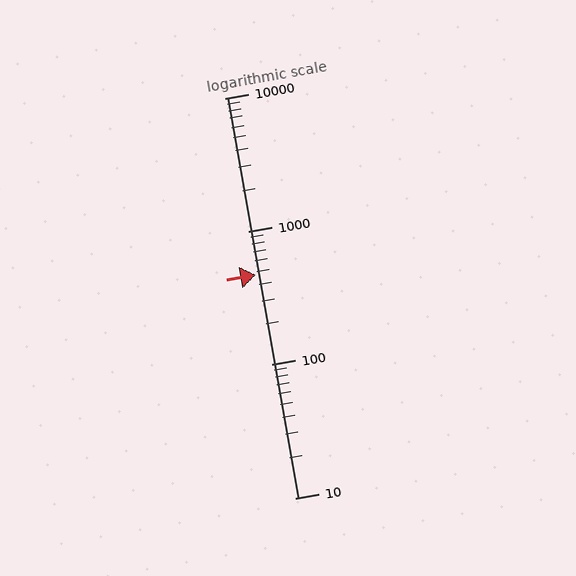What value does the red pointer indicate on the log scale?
The pointer indicates approximately 470.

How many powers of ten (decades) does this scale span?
The scale spans 3 decades, from 10 to 10000.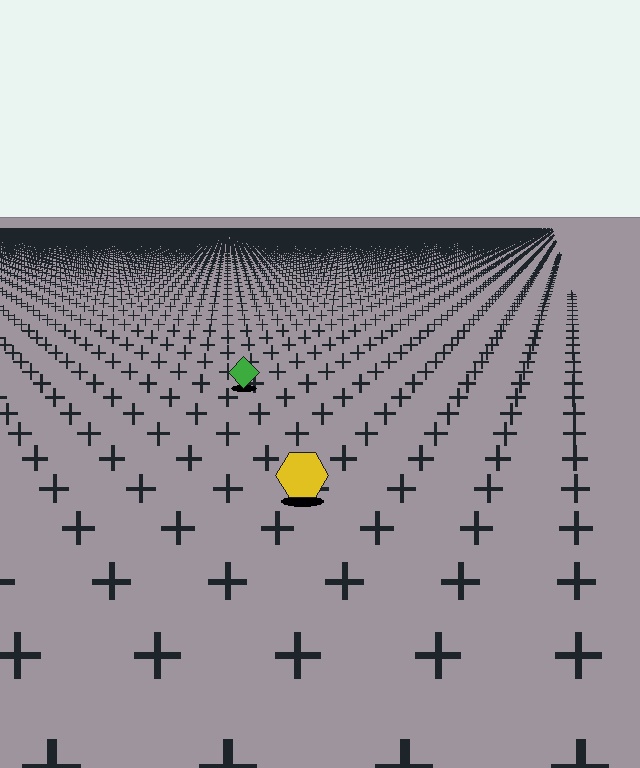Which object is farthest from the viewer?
The green diamond is farthest from the viewer. It appears smaller and the ground texture around it is denser.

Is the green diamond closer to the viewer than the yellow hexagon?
No. The yellow hexagon is closer — you can tell from the texture gradient: the ground texture is coarser near it.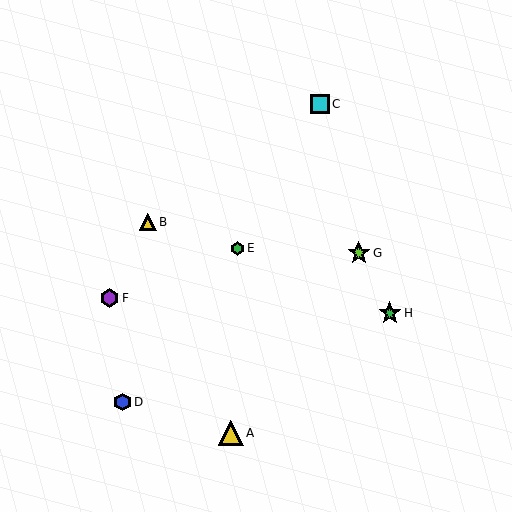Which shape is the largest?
The yellow triangle (labeled A) is the largest.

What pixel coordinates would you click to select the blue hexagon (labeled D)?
Click at (122, 402) to select the blue hexagon D.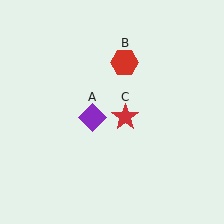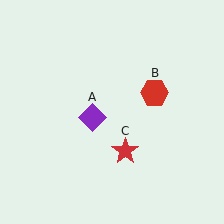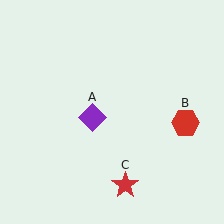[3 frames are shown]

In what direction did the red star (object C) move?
The red star (object C) moved down.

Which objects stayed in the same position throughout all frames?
Purple diamond (object A) remained stationary.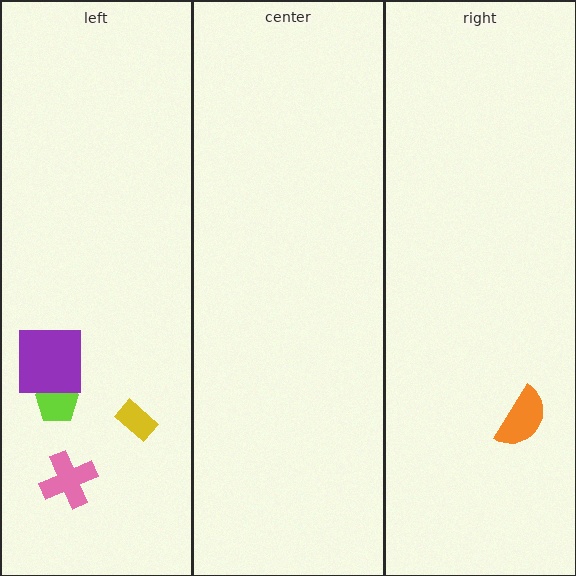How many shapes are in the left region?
4.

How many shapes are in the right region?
1.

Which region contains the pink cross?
The left region.